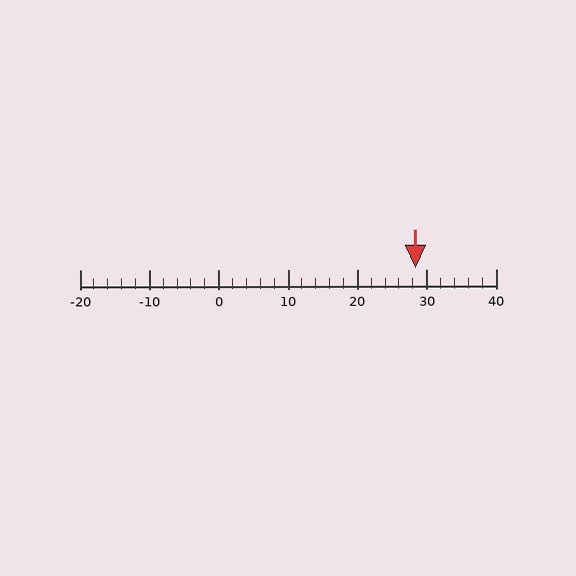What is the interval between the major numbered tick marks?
The major tick marks are spaced 10 units apart.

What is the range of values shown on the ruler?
The ruler shows values from -20 to 40.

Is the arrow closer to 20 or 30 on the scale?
The arrow is closer to 30.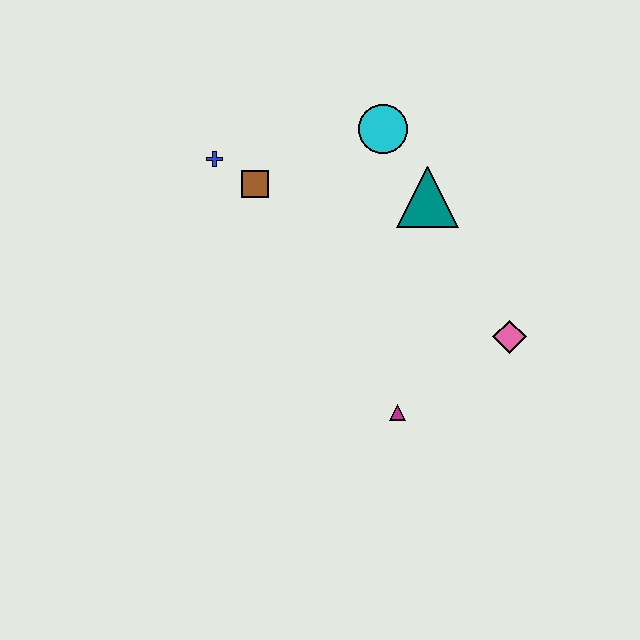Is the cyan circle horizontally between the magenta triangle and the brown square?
Yes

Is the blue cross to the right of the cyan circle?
No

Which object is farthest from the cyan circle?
The magenta triangle is farthest from the cyan circle.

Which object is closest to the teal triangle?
The cyan circle is closest to the teal triangle.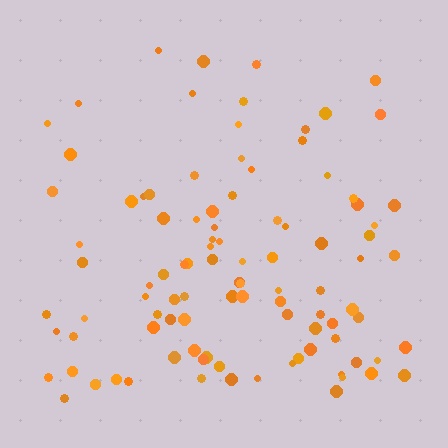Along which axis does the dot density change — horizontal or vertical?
Vertical.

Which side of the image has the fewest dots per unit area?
The top.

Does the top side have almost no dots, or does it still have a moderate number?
Still a moderate number, just noticeably fewer than the bottom.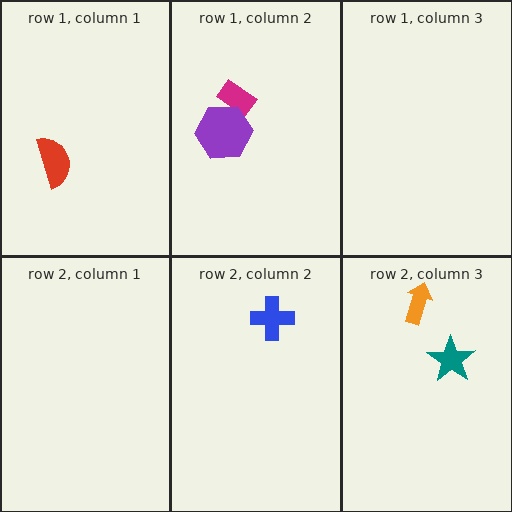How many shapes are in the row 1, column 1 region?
1.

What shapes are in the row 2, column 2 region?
The blue cross.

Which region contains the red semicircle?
The row 1, column 1 region.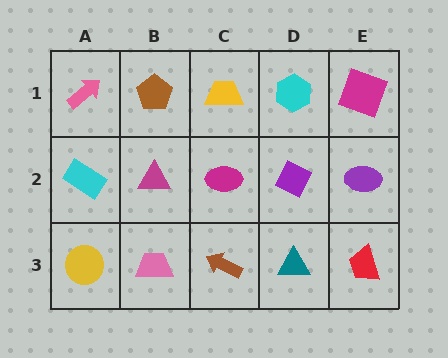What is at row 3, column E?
A red trapezoid.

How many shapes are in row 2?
5 shapes.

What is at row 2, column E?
A purple ellipse.